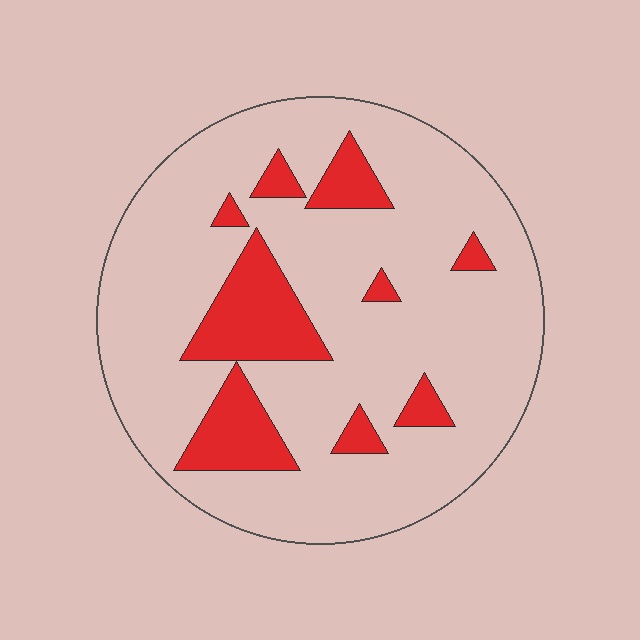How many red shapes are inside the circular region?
9.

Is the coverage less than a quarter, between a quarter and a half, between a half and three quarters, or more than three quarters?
Less than a quarter.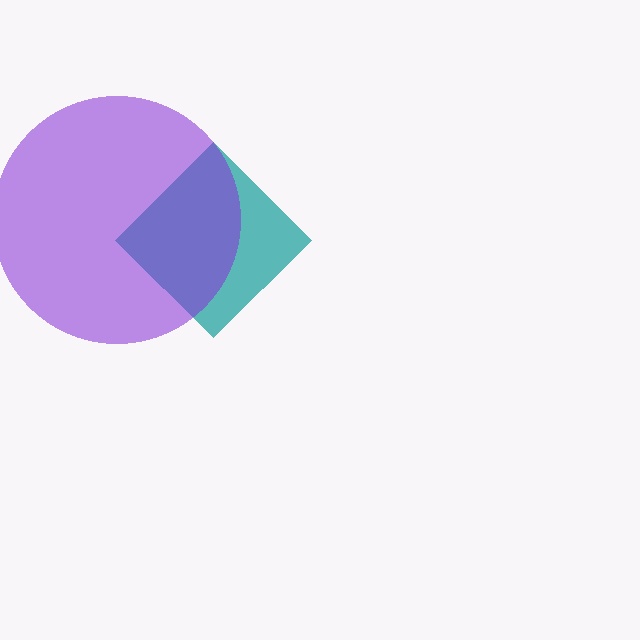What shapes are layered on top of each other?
The layered shapes are: a teal diamond, a purple circle.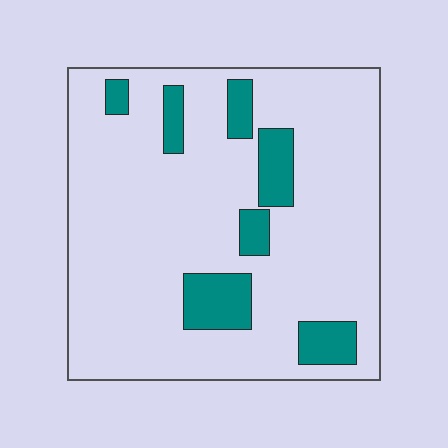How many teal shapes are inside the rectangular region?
7.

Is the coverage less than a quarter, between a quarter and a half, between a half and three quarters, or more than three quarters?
Less than a quarter.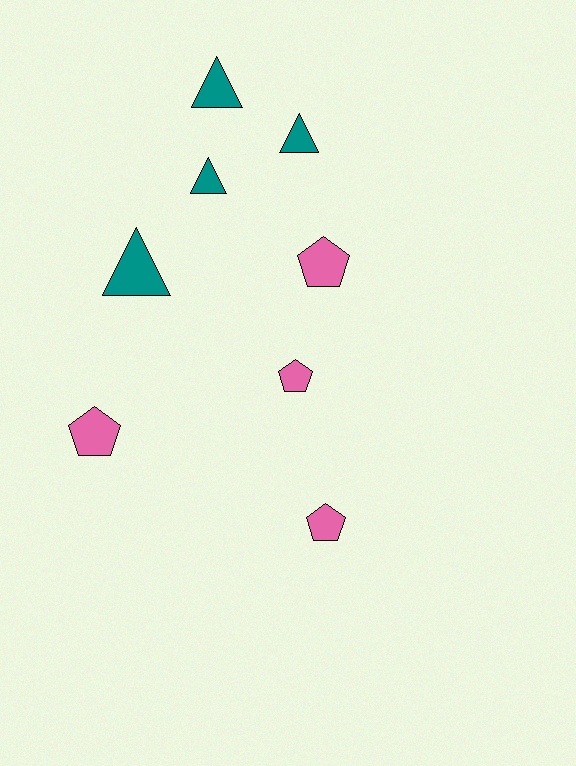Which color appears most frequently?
Teal, with 4 objects.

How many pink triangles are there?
There are no pink triangles.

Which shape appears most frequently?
Pentagon, with 4 objects.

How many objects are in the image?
There are 8 objects.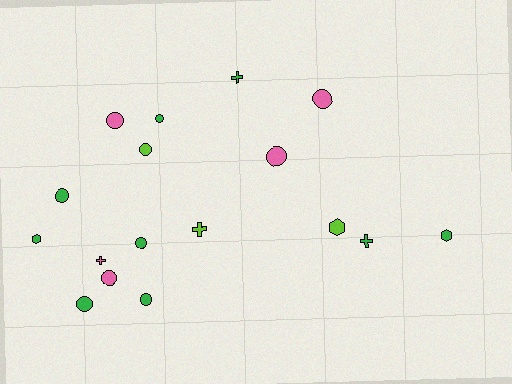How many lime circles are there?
There is 1 lime circle.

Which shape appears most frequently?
Circle, with 10 objects.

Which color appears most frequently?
Green, with 9 objects.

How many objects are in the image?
There are 17 objects.